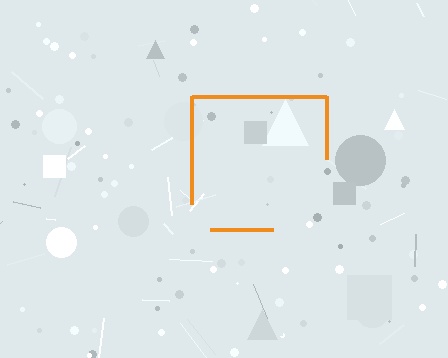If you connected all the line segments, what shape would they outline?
They would outline a square.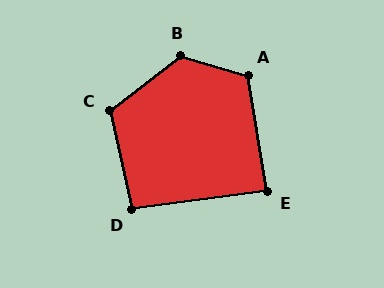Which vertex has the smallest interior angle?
E, at approximately 88 degrees.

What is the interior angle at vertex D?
Approximately 95 degrees (obtuse).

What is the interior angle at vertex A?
Approximately 115 degrees (obtuse).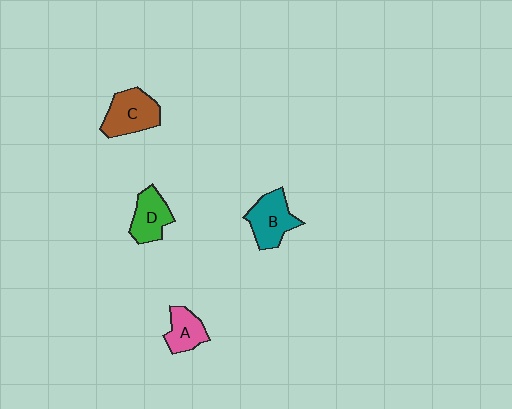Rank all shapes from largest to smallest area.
From largest to smallest: C (brown), B (teal), D (green), A (pink).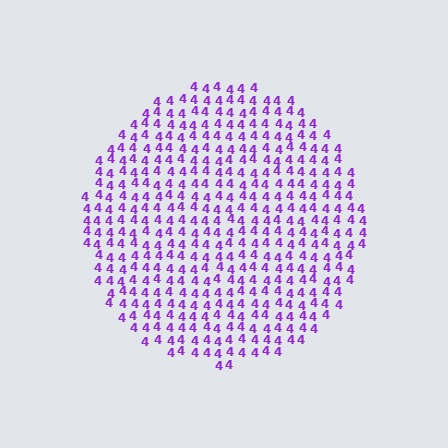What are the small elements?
The small elements are digit 4's.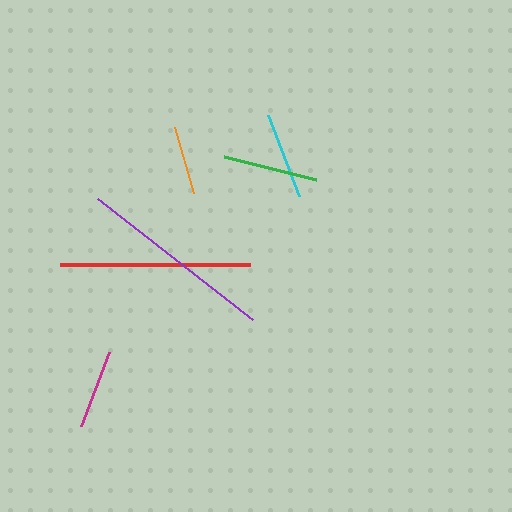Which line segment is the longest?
The purple line is the longest at approximately 197 pixels.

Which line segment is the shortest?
The orange line is the shortest at approximately 68 pixels.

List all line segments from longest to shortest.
From longest to shortest: purple, red, green, cyan, magenta, orange.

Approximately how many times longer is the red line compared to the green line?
The red line is approximately 2.0 times the length of the green line.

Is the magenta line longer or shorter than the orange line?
The magenta line is longer than the orange line.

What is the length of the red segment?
The red segment is approximately 191 pixels long.